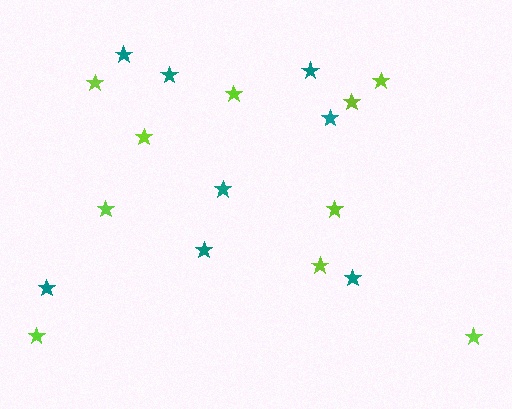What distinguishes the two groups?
There are 2 groups: one group of teal stars (8) and one group of lime stars (10).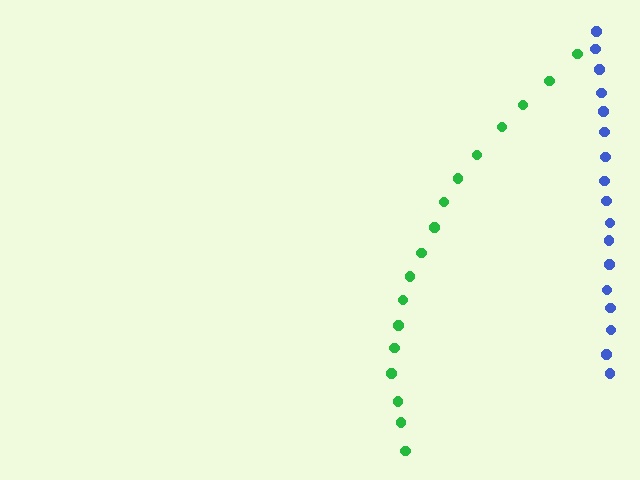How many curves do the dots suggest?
There are 2 distinct paths.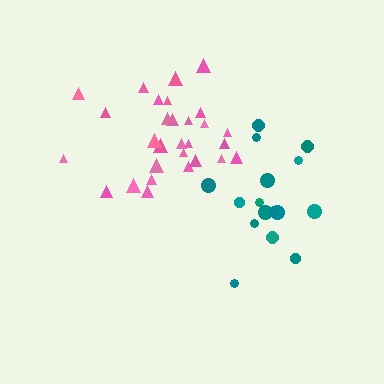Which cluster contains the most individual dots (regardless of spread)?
Pink (29).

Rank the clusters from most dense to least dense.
pink, teal.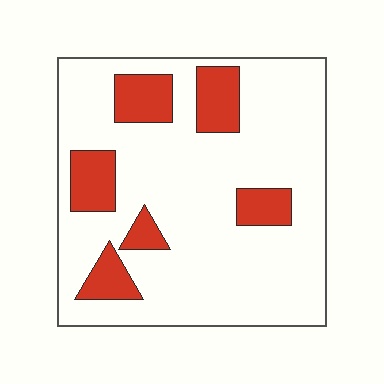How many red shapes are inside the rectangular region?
6.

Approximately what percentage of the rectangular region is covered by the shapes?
Approximately 20%.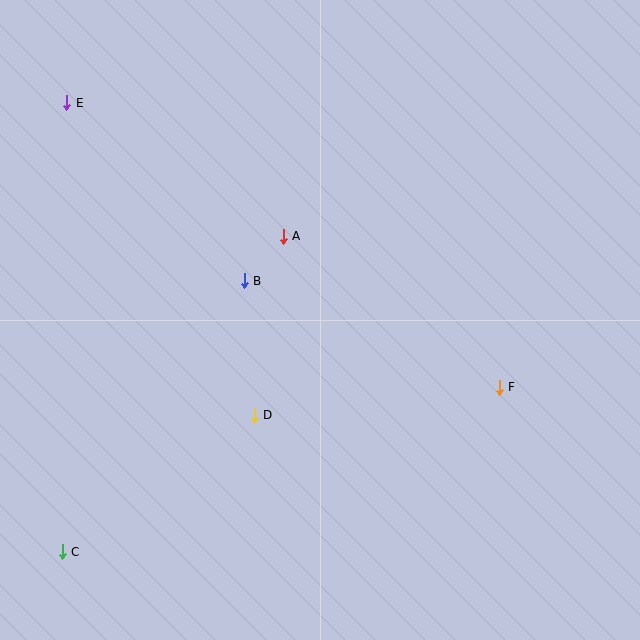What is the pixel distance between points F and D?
The distance between F and D is 247 pixels.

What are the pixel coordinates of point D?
Point D is at (254, 415).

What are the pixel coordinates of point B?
Point B is at (244, 281).